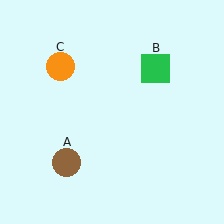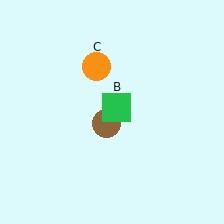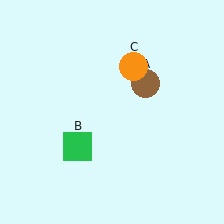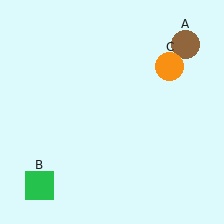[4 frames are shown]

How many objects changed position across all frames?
3 objects changed position: brown circle (object A), green square (object B), orange circle (object C).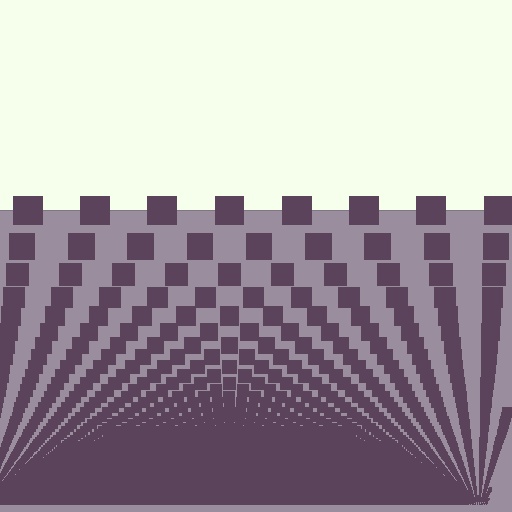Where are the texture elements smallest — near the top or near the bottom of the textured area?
Near the bottom.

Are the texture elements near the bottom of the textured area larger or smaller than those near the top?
Smaller. The gradient is inverted — elements near the bottom are smaller and denser.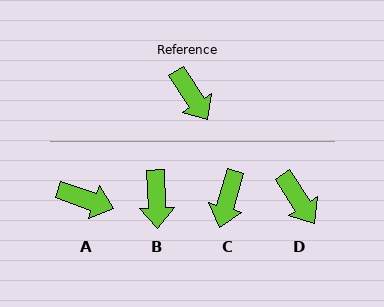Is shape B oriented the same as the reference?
No, it is off by about 31 degrees.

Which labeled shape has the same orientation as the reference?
D.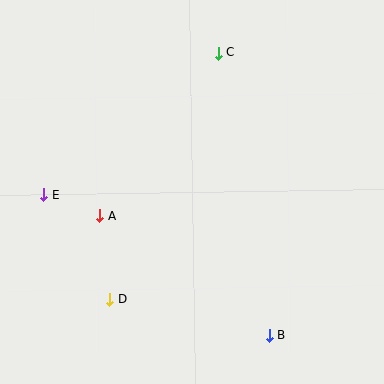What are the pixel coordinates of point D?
Point D is at (110, 300).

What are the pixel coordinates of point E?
Point E is at (44, 195).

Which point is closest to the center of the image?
Point A at (100, 216) is closest to the center.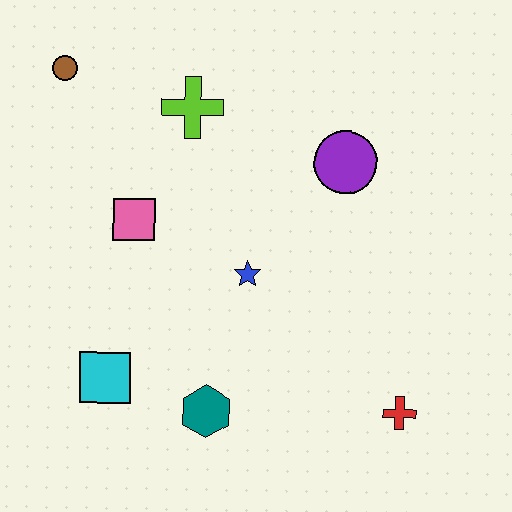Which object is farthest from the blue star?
The brown circle is farthest from the blue star.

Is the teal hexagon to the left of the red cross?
Yes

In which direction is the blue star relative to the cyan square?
The blue star is to the right of the cyan square.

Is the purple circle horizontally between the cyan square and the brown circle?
No